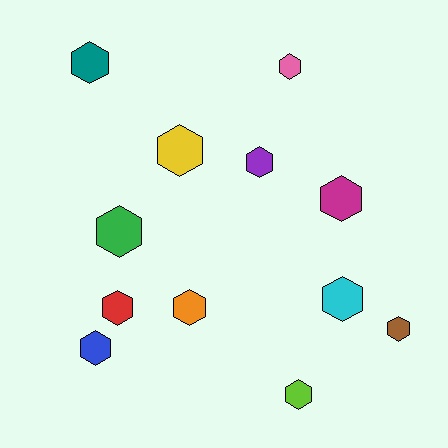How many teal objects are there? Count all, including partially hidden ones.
There is 1 teal object.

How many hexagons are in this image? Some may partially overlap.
There are 12 hexagons.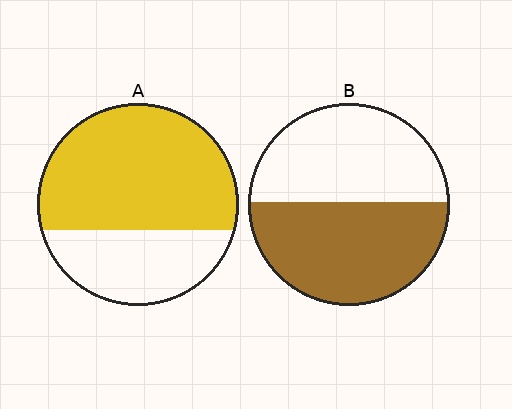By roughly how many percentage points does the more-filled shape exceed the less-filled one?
By roughly 15 percentage points (A over B).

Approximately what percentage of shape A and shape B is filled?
A is approximately 65% and B is approximately 50%.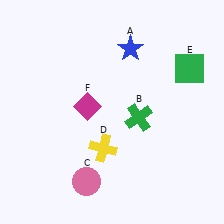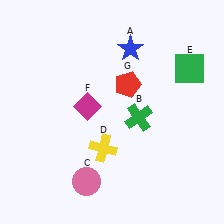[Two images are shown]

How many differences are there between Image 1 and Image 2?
There is 1 difference between the two images.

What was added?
A red pentagon (G) was added in Image 2.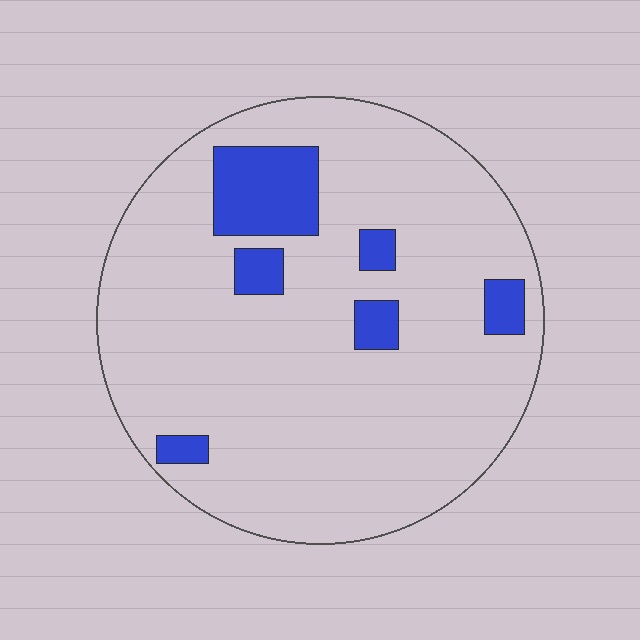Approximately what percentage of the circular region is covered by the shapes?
Approximately 10%.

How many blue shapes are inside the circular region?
6.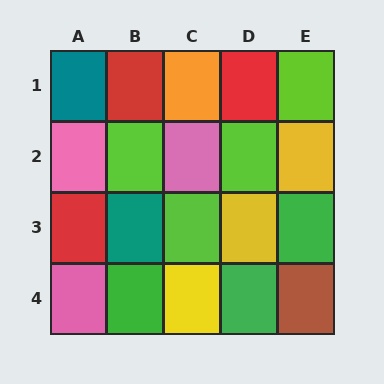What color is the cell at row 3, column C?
Lime.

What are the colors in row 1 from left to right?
Teal, red, orange, red, lime.